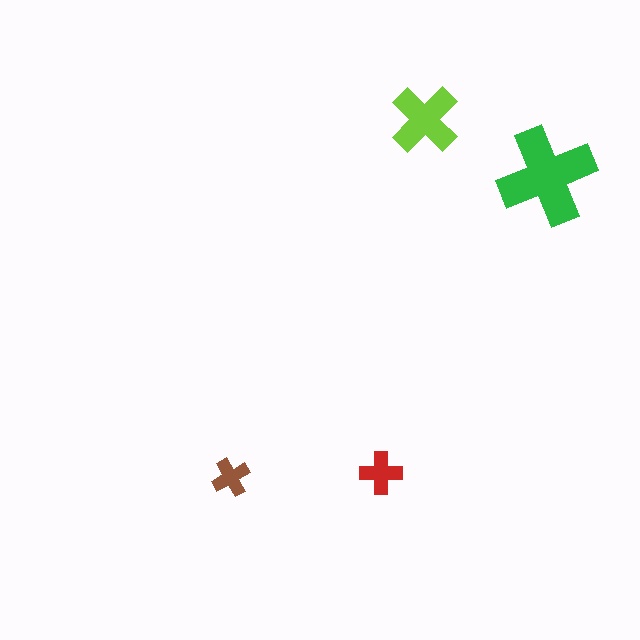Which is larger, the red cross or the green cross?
The green one.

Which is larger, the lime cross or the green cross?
The green one.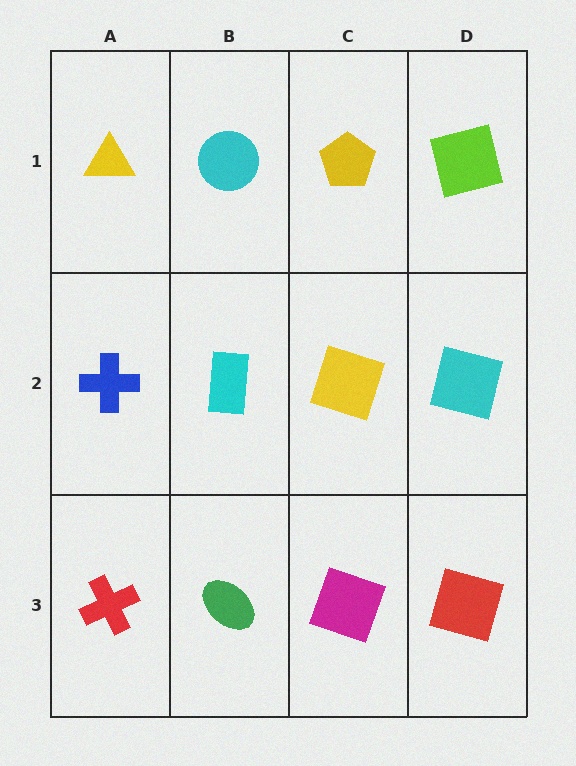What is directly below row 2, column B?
A green ellipse.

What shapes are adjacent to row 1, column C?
A yellow square (row 2, column C), a cyan circle (row 1, column B), a lime square (row 1, column D).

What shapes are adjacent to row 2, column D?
A lime square (row 1, column D), a red square (row 3, column D), a yellow square (row 2, column C).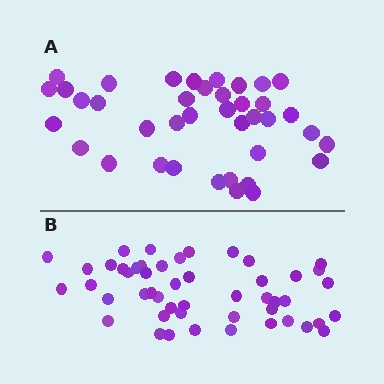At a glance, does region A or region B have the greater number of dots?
Region B (the bottom region) has more dots.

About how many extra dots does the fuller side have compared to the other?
Region B has roughly 10 or so more dots than region A.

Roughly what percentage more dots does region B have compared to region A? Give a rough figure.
About 25% more.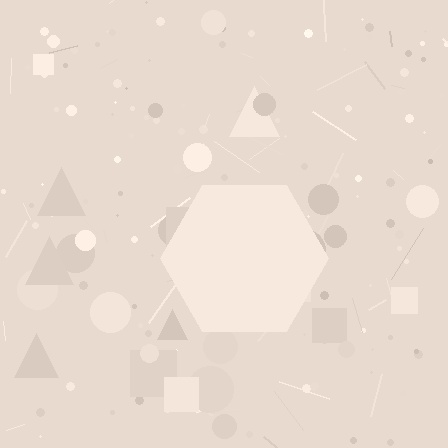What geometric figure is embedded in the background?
A hexagon is embedded in the background.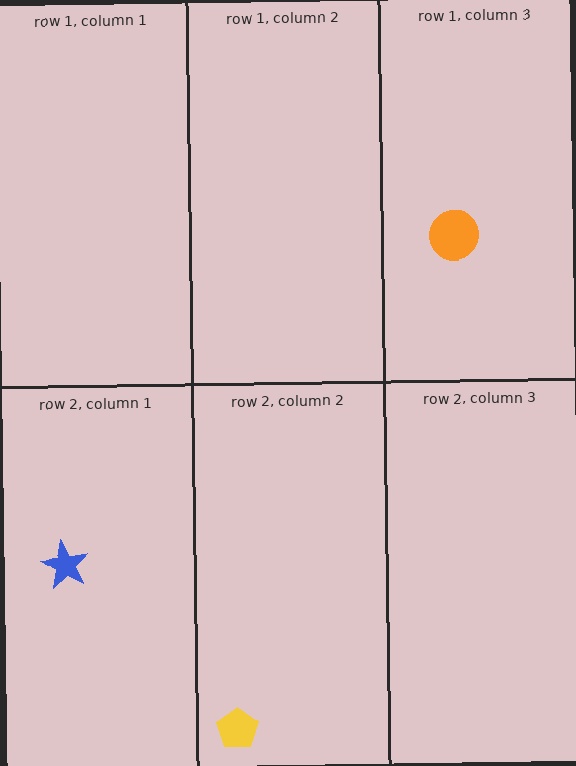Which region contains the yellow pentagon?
The row 2, column 2 region.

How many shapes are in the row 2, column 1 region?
1.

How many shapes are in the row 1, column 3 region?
1.